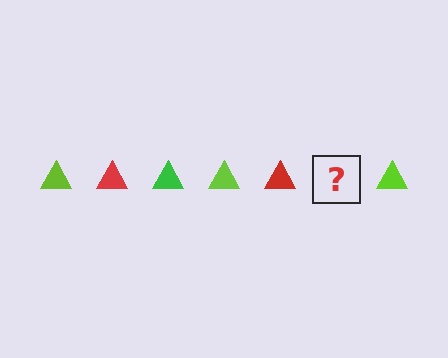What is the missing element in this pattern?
The missing element is a green triangle.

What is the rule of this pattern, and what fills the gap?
The rule is that the pattern cycles through lime, red, green triangles. The gap should be filled with a green triangle.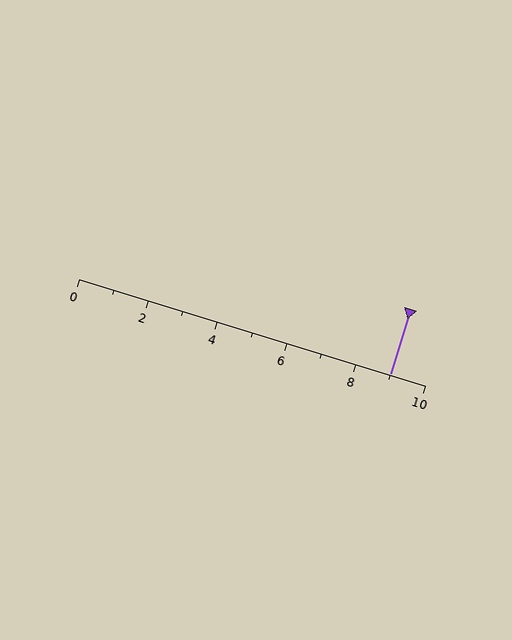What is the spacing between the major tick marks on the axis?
The major ticks are spaced 2 apart.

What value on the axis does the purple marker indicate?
The marker indicates approximately 9.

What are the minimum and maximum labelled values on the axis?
The axis runs from 0 to 10.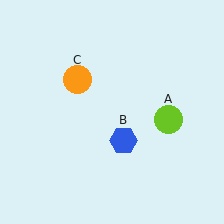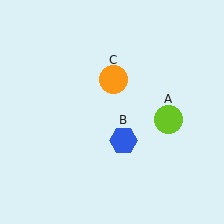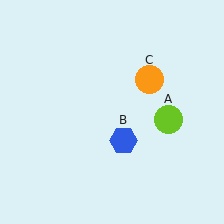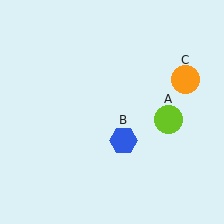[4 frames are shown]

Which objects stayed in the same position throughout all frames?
Lime circle (object A) and blue hexagon (object B) remained stationary.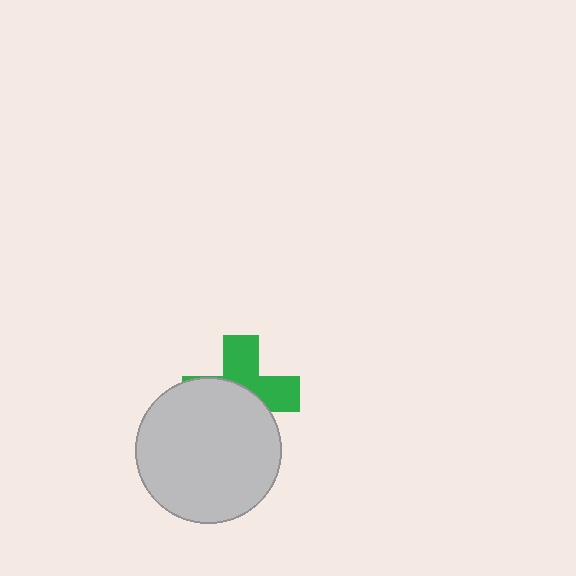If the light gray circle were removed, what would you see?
You would see the complete green cross.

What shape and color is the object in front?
The object in front is a light gray circle.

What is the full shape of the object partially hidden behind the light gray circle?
The partially hidden object is a green cross.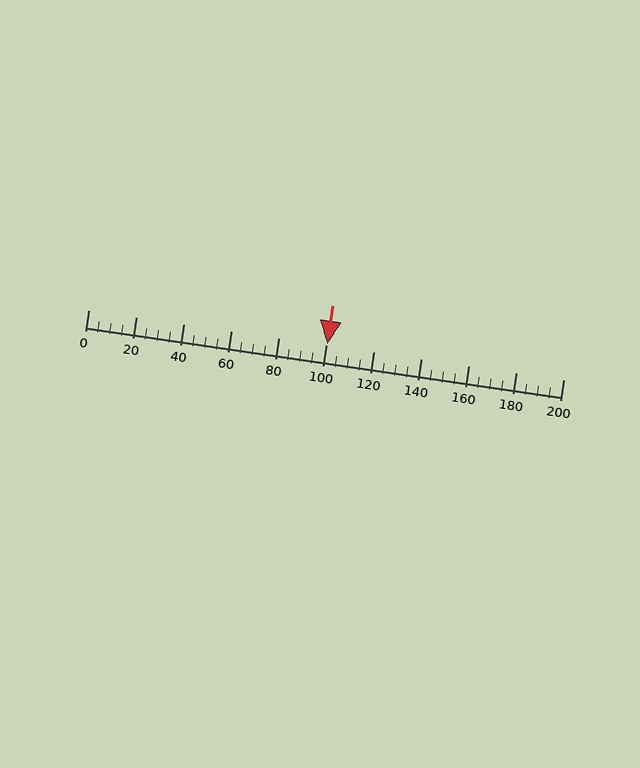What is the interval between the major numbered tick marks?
The major tick marks are spaced 20 units apart.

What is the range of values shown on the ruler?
The ruler shows values from 0 to 200.